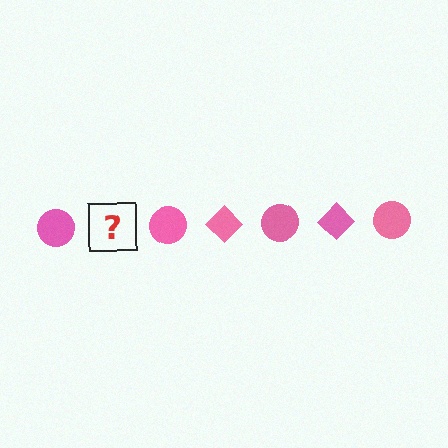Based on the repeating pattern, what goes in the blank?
The blank should be a pink diamond.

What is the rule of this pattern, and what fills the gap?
The rule is that the pattern cycles through circle, diamond shapes in pink. The gap should be filled with a pink diamond.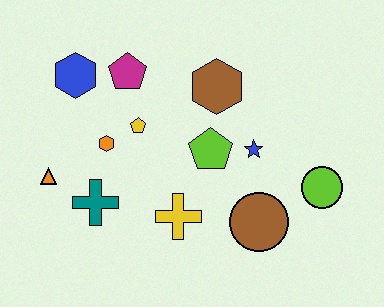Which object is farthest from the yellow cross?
The blue hexagon is farthest from the yellow cross.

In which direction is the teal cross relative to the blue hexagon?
The teal cross is below the blue hexagon.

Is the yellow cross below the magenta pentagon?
Yes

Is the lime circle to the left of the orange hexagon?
No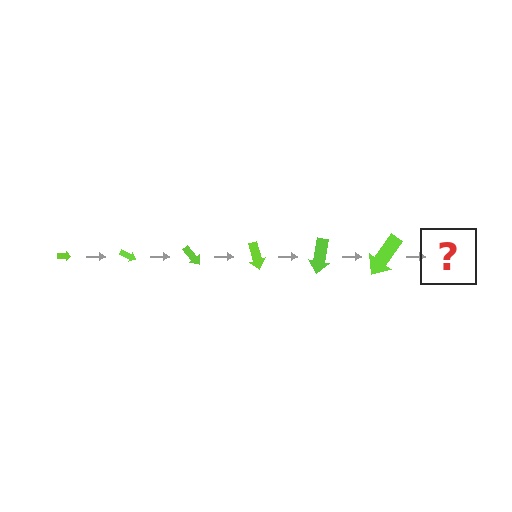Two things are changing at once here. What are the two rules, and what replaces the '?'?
The two rules are that the arrow grows larger each step and it rotates 25 degrees each step. The '?' should be an arrow, larger than the previous one and rotated 150 degrees from the start.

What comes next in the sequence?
The next element should be an arrow, larger than the previous one and rotated 150 degrees from the start.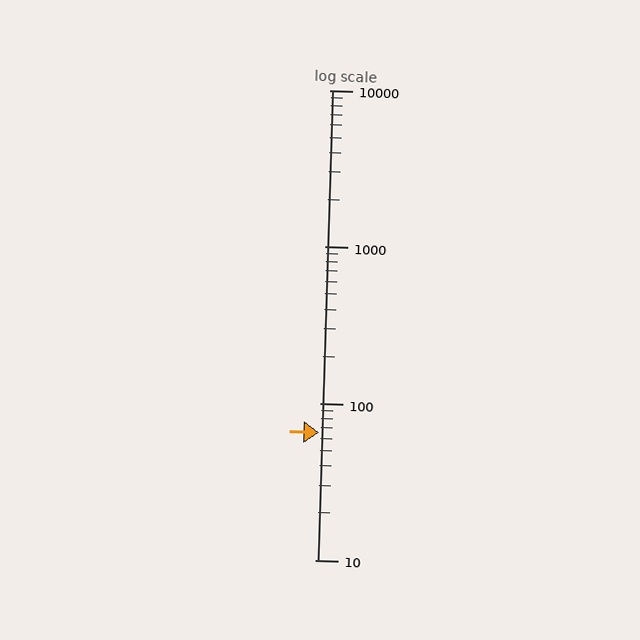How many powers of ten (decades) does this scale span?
The scale spans 3 decades, from 10 to 10000.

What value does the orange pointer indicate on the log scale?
The pointer indicates approximately 65.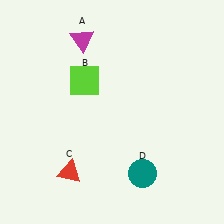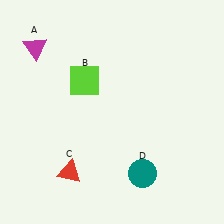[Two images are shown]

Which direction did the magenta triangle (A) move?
The magenta triangle (A) moved left.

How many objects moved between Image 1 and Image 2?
1 object moved between the two images.